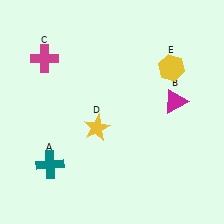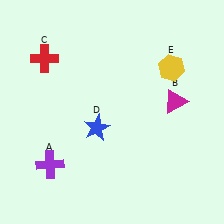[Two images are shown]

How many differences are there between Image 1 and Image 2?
There are 3 differences between the two images.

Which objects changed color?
A changed from teal to purple. C changed from magenta to red. D changed from yellow to blue.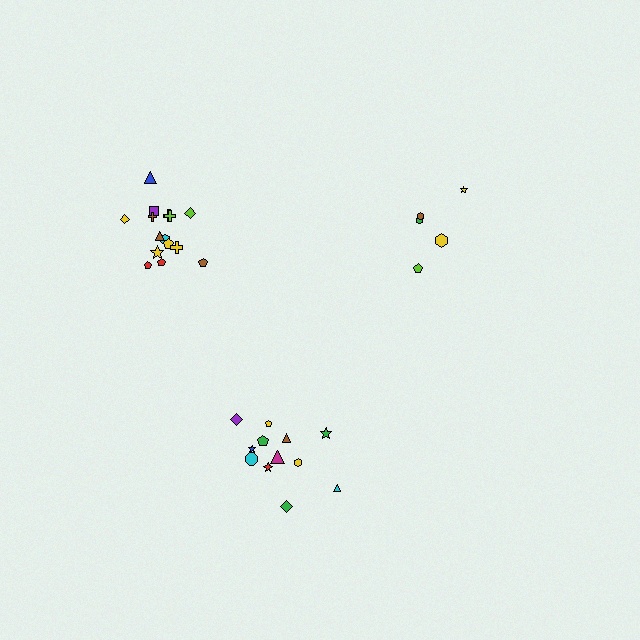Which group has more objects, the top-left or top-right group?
The top-left group.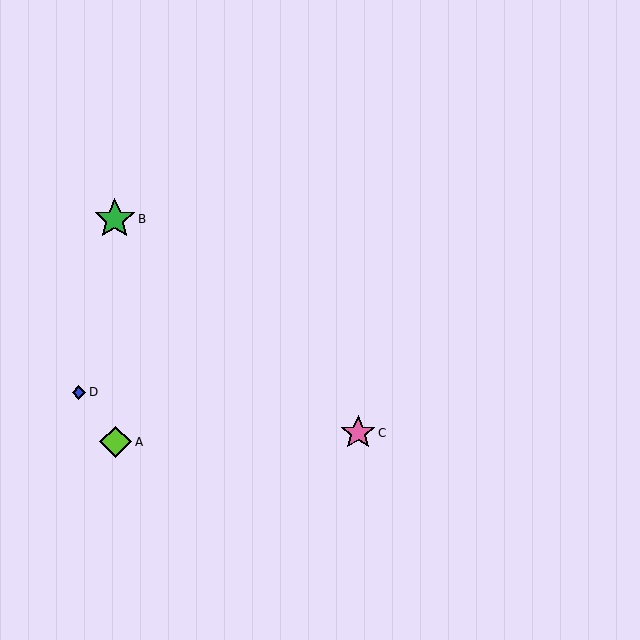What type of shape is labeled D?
Shape D is a blue diamond.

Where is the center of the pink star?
The center of the pink star is at (358, 433).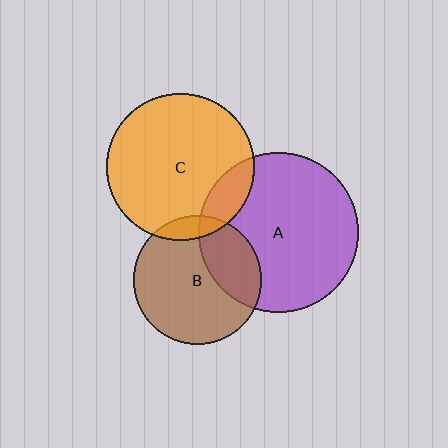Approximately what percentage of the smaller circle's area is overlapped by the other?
Approximately 30%.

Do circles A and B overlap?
Yes.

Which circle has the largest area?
Circle A (purple).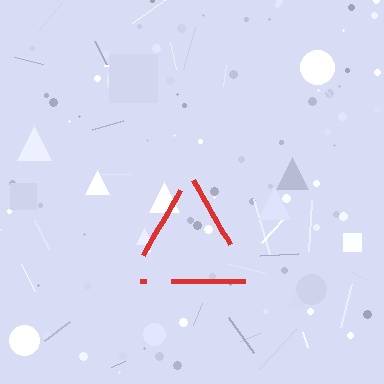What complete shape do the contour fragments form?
The contour fragments form a triangle.